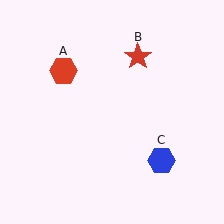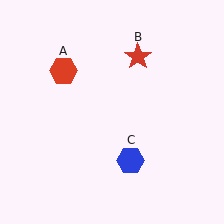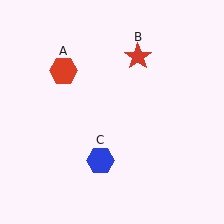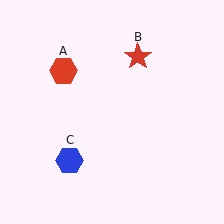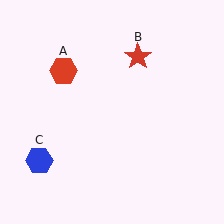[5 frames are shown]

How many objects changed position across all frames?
1 object changed position: blue hexagon (object C).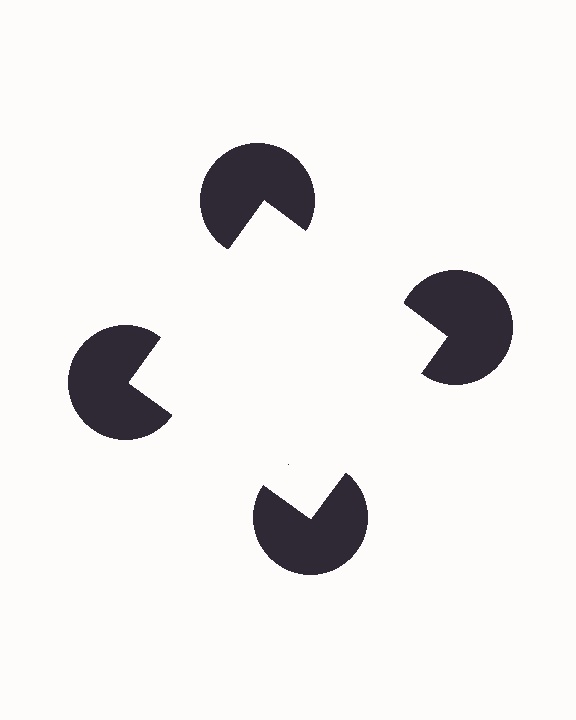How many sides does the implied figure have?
4 sides.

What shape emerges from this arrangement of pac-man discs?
An illusory square — its edges are inferred from the aligned wedge cuts in the pac-man discs, not physically drawn.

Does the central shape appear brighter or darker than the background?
It typically appears slightly brighter than the background, even though no actual brightness change is drawn.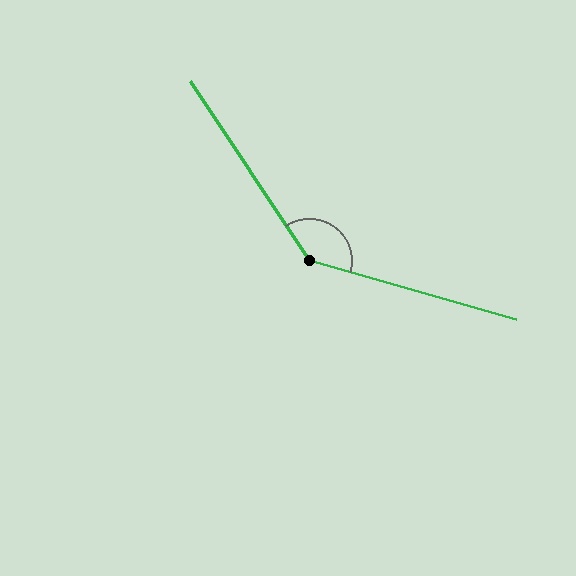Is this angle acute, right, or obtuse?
It is obtuse.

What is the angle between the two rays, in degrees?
Approximately 139 degrees.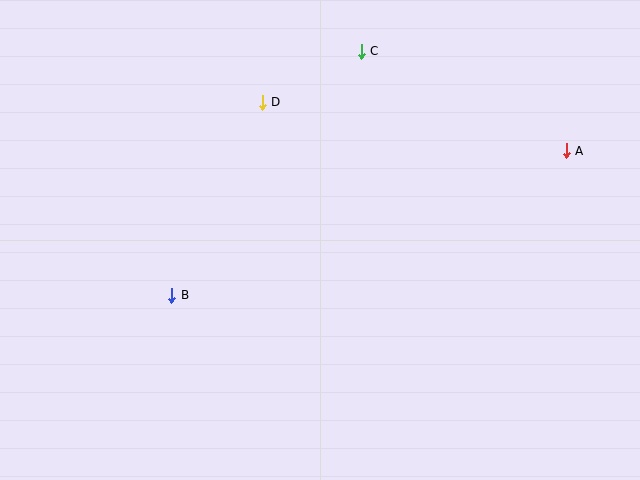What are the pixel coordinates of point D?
Point D is at (262, 102).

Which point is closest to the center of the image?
Point D at (262, 102) is closest to the center.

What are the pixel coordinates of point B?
Point B is at (172, 295).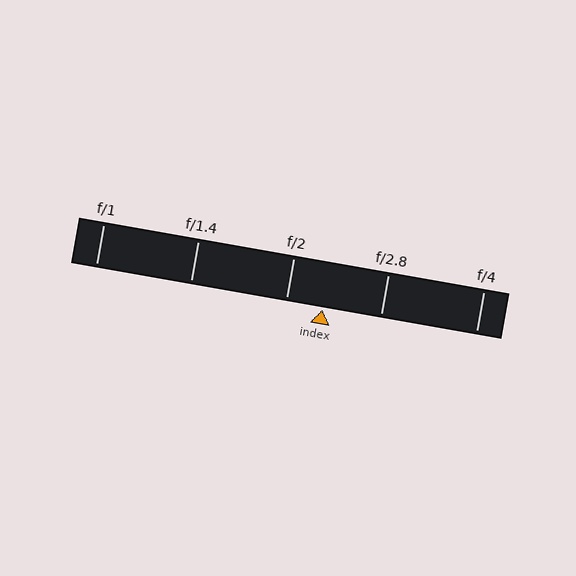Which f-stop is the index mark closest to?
The index mark is closest to f/2.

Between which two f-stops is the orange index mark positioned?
The index mark is between f/2 and f/2.8.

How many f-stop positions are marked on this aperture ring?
There are 5 f-stop positions marked.